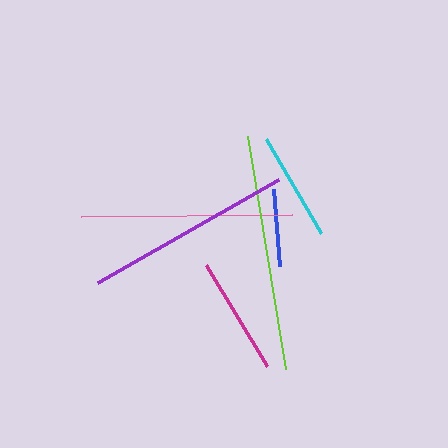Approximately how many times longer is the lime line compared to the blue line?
The lime line is approximately 3.1 times the length of the blue line.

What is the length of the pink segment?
The pink segment is approximately 211 pixels long.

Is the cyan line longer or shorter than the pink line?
The pink line is longer than the cyan line.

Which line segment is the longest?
The lime line is the longest at approximately 236 pixels.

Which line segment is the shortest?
The blue line is the shortest at approximately 77 pixels.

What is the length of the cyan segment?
The cyan segment is approximately 109 pixels long.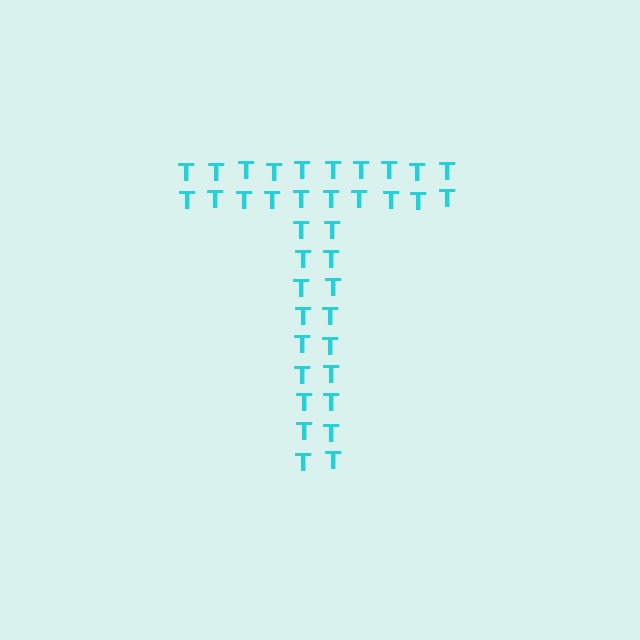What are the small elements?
The small elements are letter T's.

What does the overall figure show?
The overall figure shows the letter T.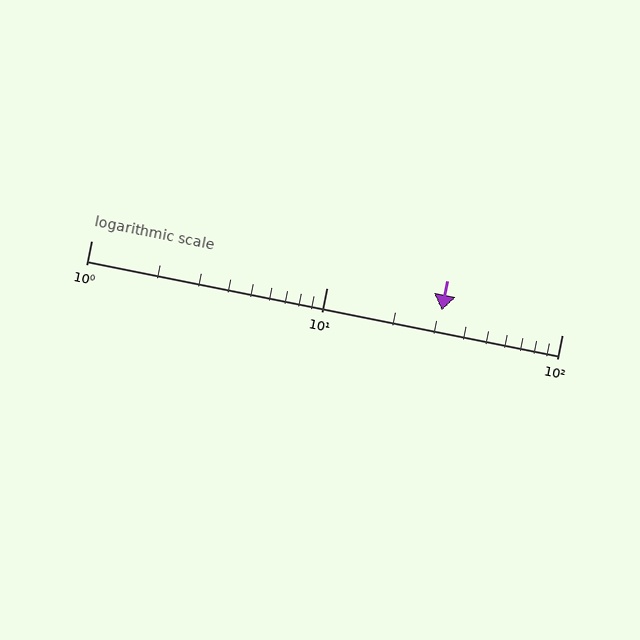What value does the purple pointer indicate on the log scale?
The pointer indicates approximately 31.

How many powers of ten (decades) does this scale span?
The scale spans 2 decades, from 1 to 100.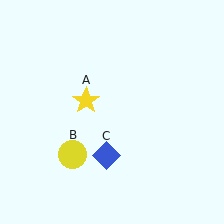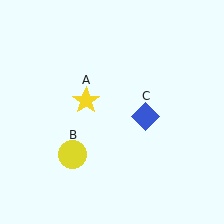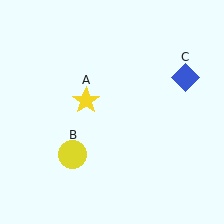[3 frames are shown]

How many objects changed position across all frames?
1 object changed position: blue diamond (object C).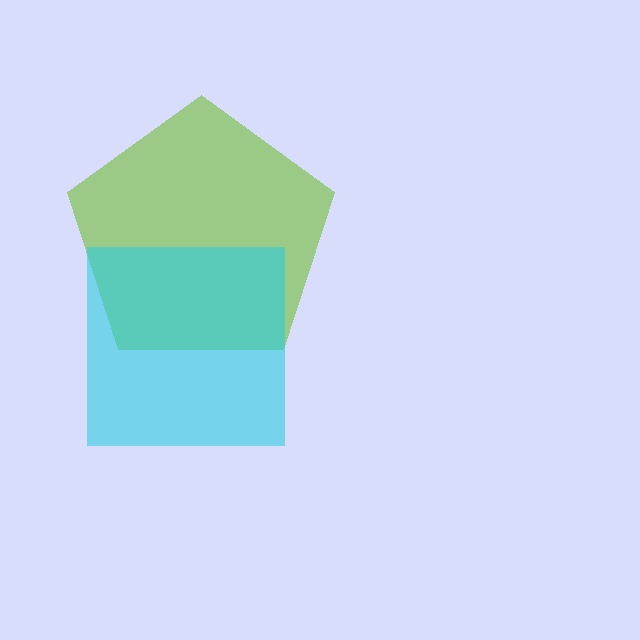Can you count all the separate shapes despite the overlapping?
Yes, there are 2 separate shapes.